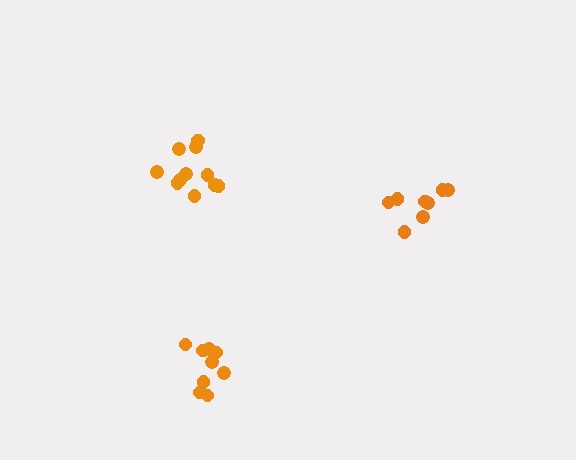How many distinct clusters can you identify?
There are 3 distinct clusters.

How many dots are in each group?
Group 1: 9 dots, Group 2: 11 dots, Group 3: 8 dots (28 total).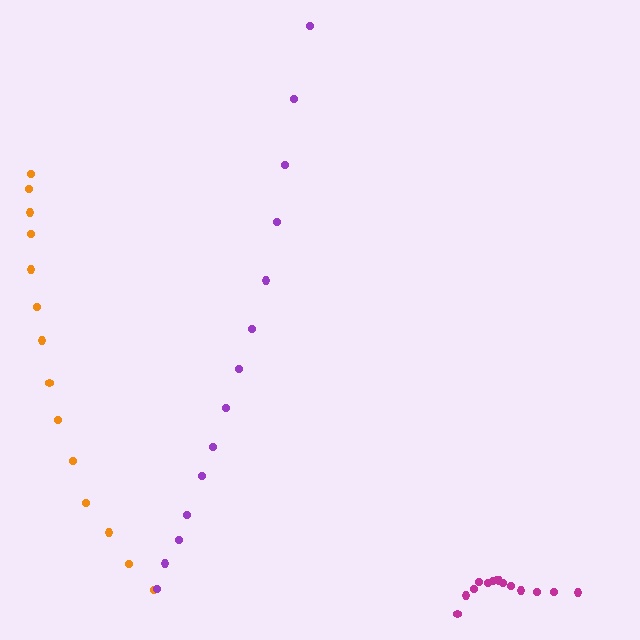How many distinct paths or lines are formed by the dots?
There are 3 distinct paths.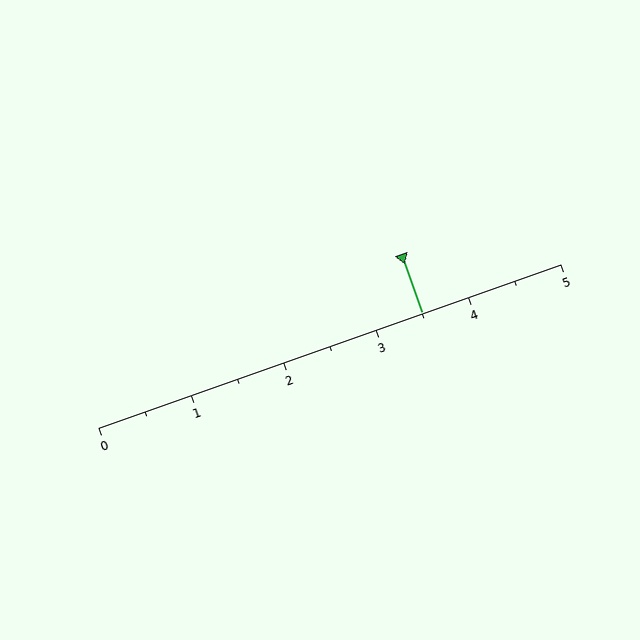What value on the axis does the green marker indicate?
The marker indicates approximately 3.5.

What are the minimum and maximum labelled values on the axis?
The axis runs from 0 to 5.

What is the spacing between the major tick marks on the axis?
The major ticks are spaced 1 apart.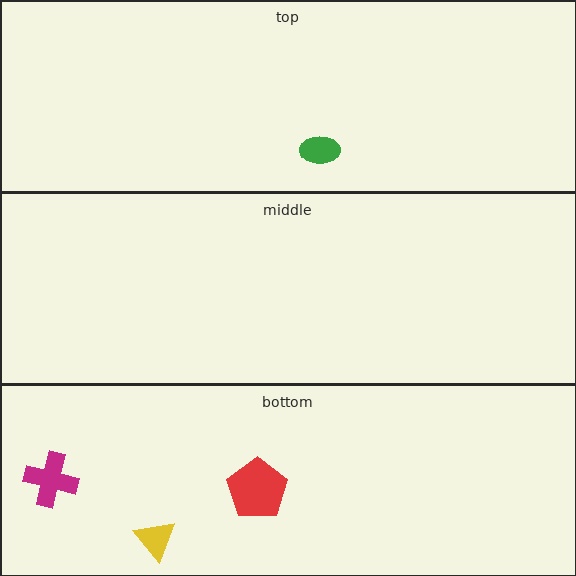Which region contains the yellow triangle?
The bottom region.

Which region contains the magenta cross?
The bottom region.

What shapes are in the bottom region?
The magenta cross, the yellow triangle, the red pentagon.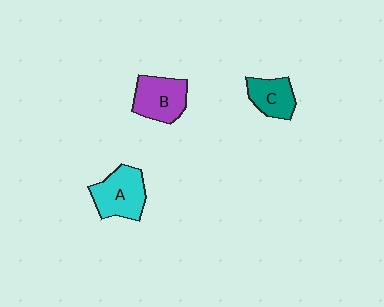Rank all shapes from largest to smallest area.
From largest to smallest: A (cyan), B (purple), C (teal).